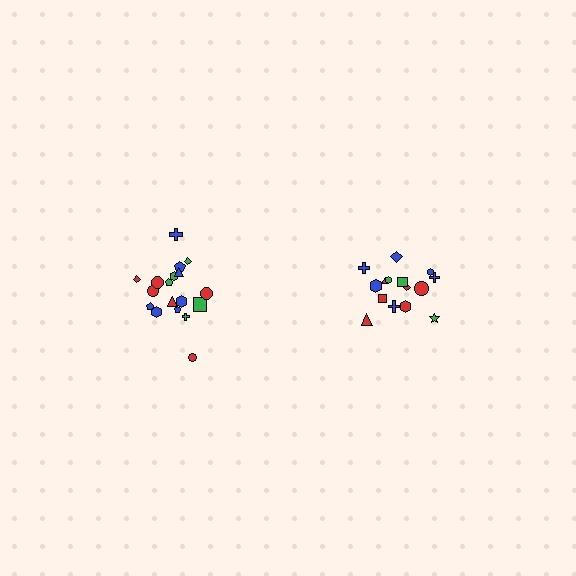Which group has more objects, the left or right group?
The left group.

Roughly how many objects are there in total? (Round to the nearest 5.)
Roughly 35 objects in total.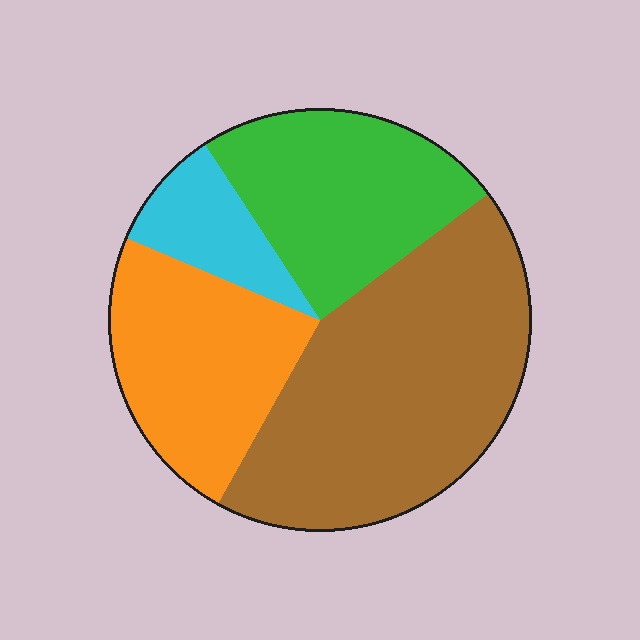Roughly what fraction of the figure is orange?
Orange covers roughly 25% of the figure.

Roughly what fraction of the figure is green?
Green takes up less than a quarter of the figure.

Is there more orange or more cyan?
Orange.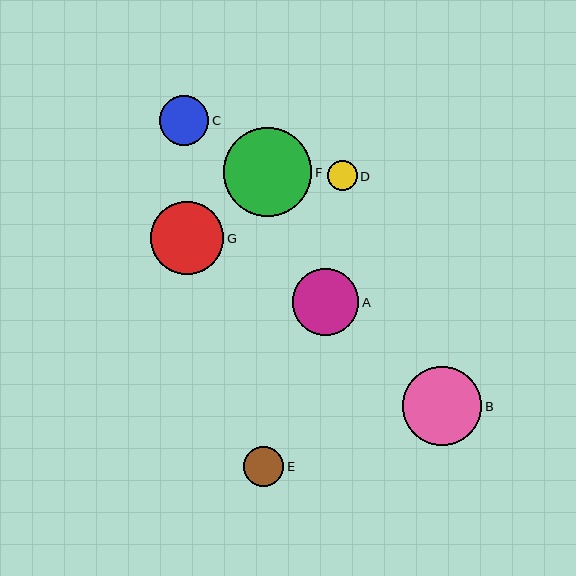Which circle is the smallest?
Circle D is the smallest with a size of approximately 30 pixels.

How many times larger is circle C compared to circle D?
Circle C is approximately 1.6 times the size of circle D.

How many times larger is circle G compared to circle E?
Circle G is approximately 1.8 times the size of circle E.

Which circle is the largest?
Circle F is the largest with a size of approximately 89 pixels.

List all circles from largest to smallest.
From largest to smallest: F, B, G, A, C, E, D.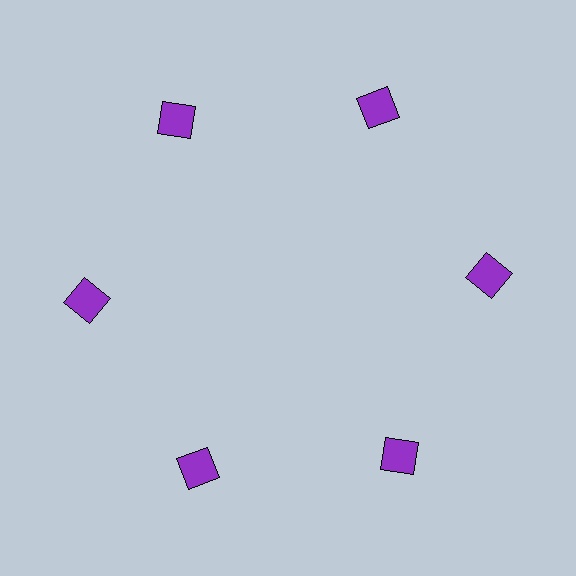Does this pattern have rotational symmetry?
Yes, this pattern has 6-fold rotational symmetry. It looks the same after rotating 60 degrees around the center.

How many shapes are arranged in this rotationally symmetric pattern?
There are 6 shapes, arranged in 6 groups of 1.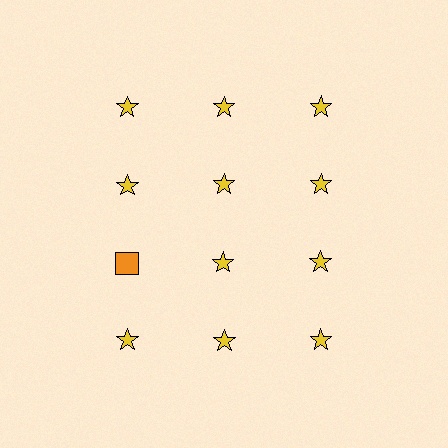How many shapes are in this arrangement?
There are 12 shapes arranged in a grid pattern.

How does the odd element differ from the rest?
It differs in both color (orange instead of yellow) and shape (square instead of star).